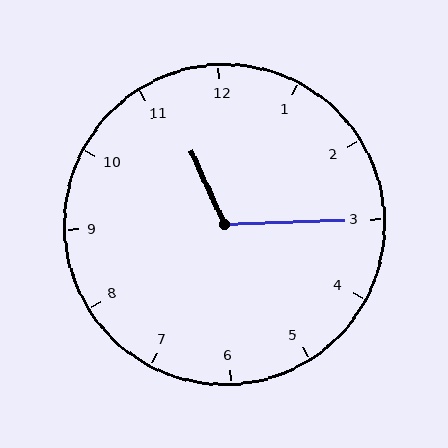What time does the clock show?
11:15.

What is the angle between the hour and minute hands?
Approximately 112 degrees.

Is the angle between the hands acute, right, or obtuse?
It is obtuse.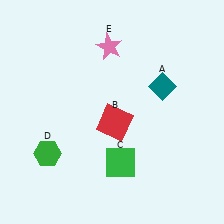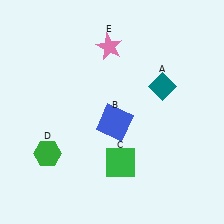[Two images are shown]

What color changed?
The square (B) changed from red in Image 1 to blue in Image 2.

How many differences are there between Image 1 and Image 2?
There is 1 difference between the two images.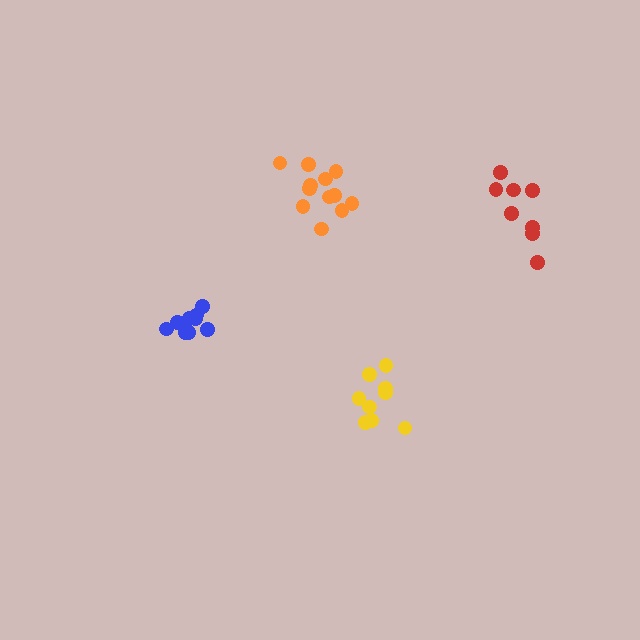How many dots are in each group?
Group 1: 9 dots, Group 2: 9 dots, Group 3: 12 dots, Group 4: 8 dots (38 total).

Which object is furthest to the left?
The blue cluster is leftmost.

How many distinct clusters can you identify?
There are 4 distinct clusters.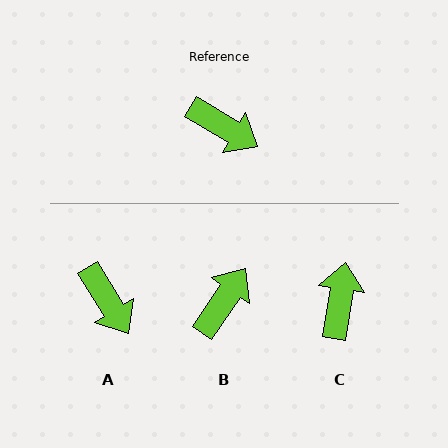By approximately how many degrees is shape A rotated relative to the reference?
Approximately 28 degrees clockwise.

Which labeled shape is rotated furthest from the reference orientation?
C, about 112 degrees away.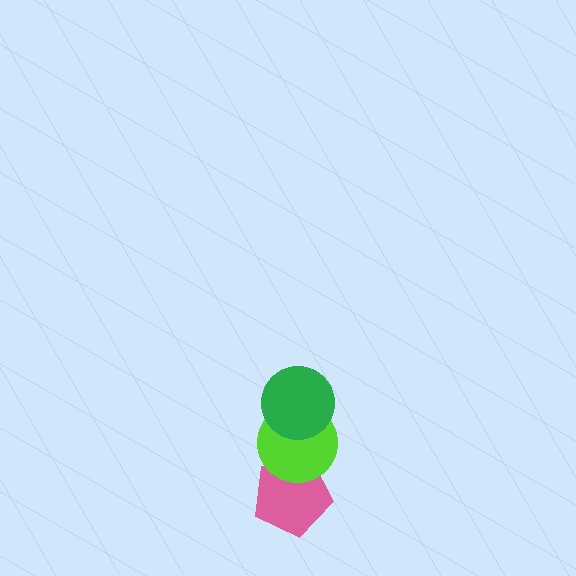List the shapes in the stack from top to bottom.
From top to bottom: the green circle, the lime circle, the pink pentagon.